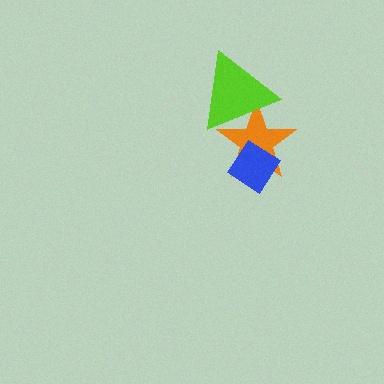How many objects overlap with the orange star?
2 objects overlap with the orange star.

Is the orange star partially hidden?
Yes, it is partially covered by another shape.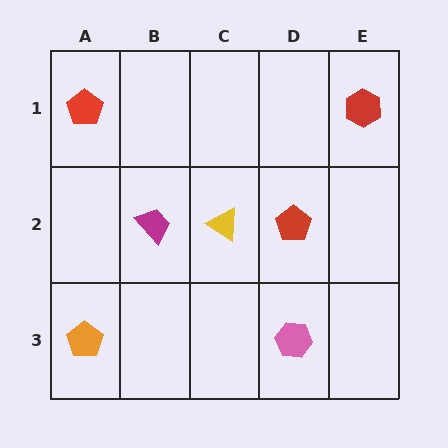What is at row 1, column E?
A red hexagon.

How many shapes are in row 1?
2 shapes.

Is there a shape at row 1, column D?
No, that cell is empty.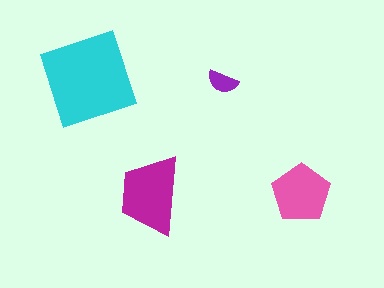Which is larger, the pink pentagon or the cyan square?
The cyan square.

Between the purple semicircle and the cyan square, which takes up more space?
The cyan square.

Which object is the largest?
The cyan square.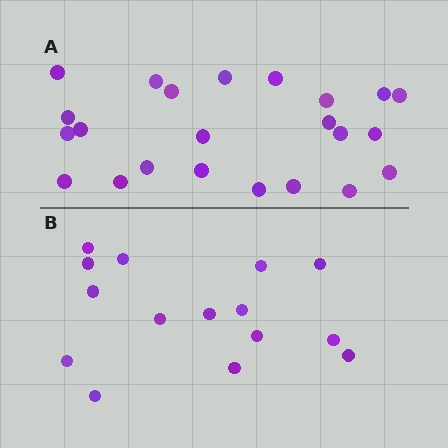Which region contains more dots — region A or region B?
Region A (the top region) has more dots.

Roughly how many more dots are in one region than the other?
Region A has roughly 8 or so more dots than region B.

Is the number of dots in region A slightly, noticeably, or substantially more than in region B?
Region A has substantially more. The ratio is roughly 1.5 to 1.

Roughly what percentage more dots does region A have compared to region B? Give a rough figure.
About 55% more.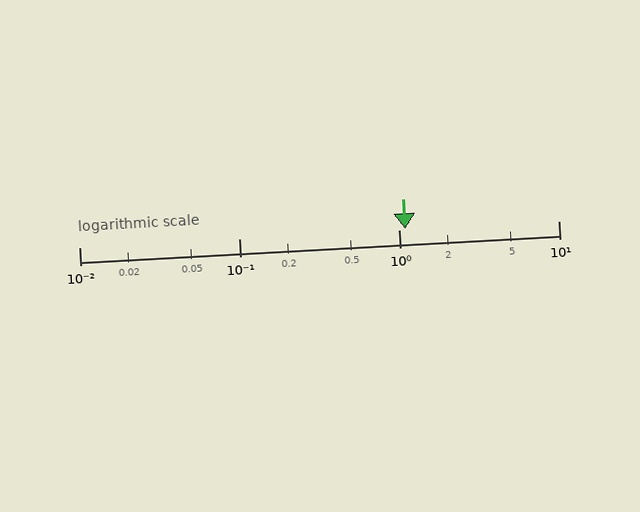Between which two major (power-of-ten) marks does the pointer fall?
The pointer is between 1 and 10.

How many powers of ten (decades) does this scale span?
The scale spans 3 decades, from 0.01 to 10.